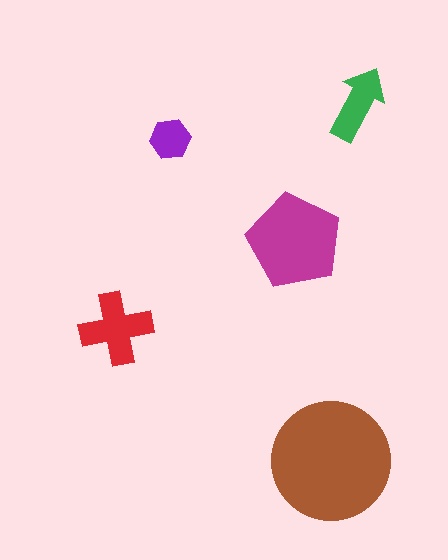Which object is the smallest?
The purple hexagon.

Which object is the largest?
The brown circle.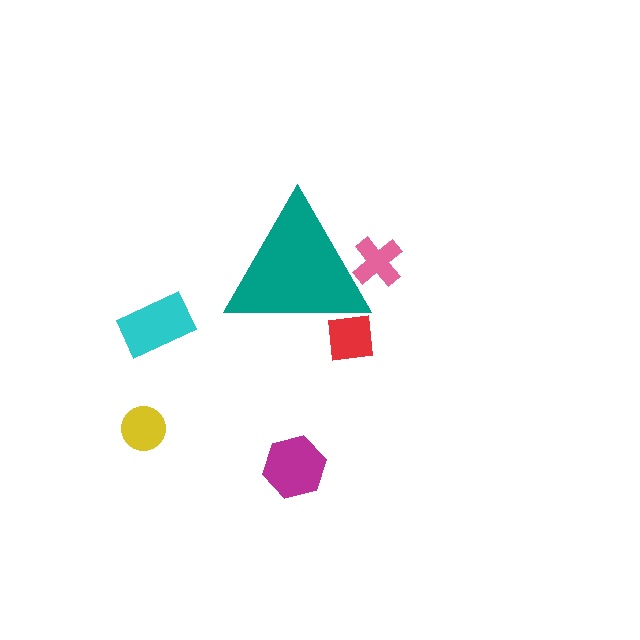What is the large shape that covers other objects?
A teal triangle.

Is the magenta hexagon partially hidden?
No, the magenta hexagon is fully visible.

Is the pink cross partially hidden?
Yes, the pink cross is partially hidden behind the teal triangle.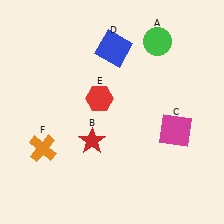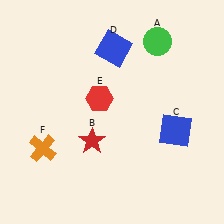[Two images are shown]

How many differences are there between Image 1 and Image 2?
There is 1 difference between the two images.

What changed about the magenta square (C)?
In Image 1, C is magenta. In Image 2, it changed to blue.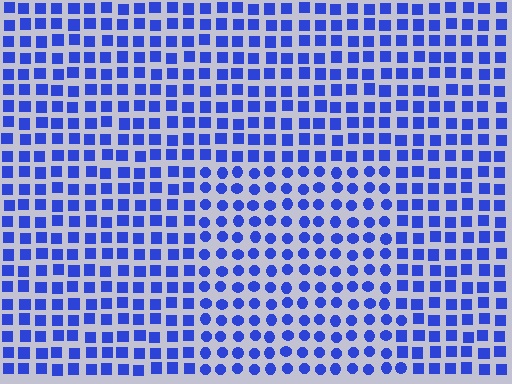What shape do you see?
I see a rectangle.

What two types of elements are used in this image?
The image uses circles inside the rectangle region and squares outside it.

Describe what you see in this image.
The image is filled with small blue elements arranged in a uniform grid. A rectangle-shaped region contains circles, while the surrounding area contains squares. The boundary is defined purely by the change in element shape.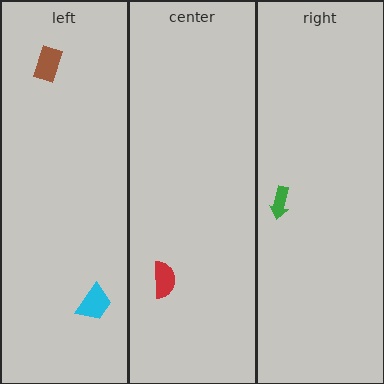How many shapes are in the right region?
1.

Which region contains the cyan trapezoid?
The left region.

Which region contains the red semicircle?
The center region.